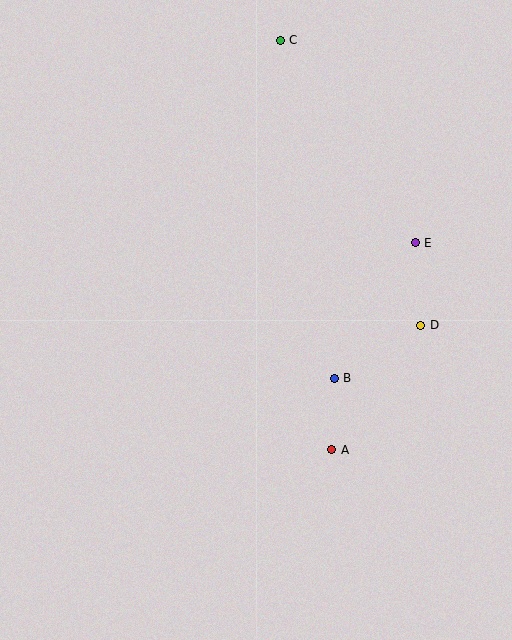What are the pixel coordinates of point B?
Point B is at (334, 378).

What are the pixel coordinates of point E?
Point E is at (415, 243).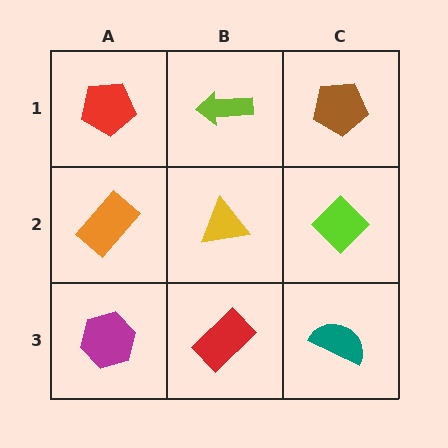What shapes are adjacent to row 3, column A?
An orange rectangle (row 2, column A), a red rectangle (row 3, column B).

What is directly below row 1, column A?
An orange rectangle.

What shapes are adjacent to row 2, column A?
A red pentagon (row 1, column A), a magenta hexagon (row 3, column A), a yellow triangle (row 2, column B).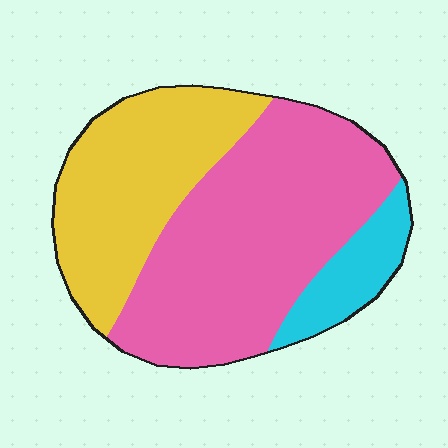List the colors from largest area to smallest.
From largest to smallest: pink, yellow, cyan.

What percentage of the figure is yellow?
Yellow covers roughly 35% of the figure.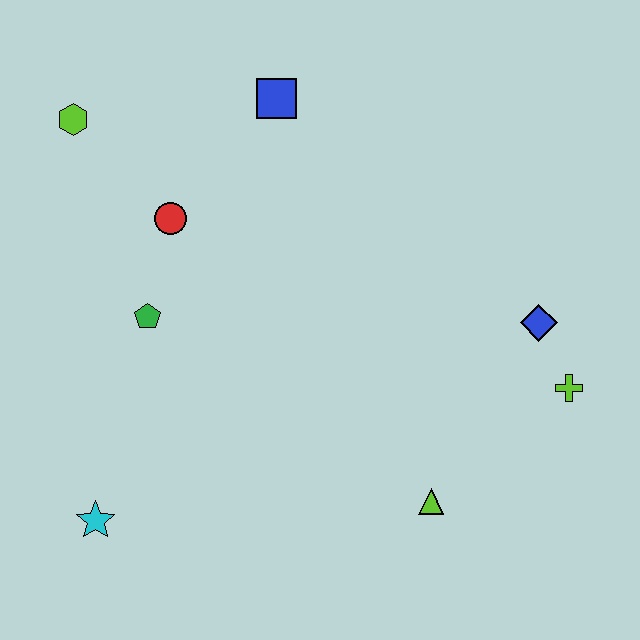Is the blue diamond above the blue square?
No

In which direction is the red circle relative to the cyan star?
The red circle is above the cyan star.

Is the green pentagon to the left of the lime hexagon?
No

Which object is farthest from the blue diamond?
The lime hexagon is farthest from the blue diamond.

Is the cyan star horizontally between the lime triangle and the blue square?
No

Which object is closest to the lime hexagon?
The red circle is closest to the lime hexagon.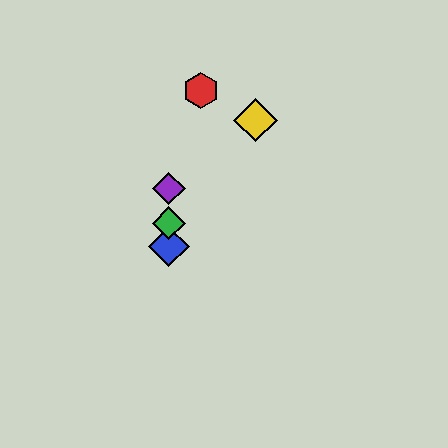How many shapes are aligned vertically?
3 shapes (the blue diamond, the green diamond, the purple diamond) are aligned vertically.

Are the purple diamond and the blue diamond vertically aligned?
Yes, both are at x≈169.